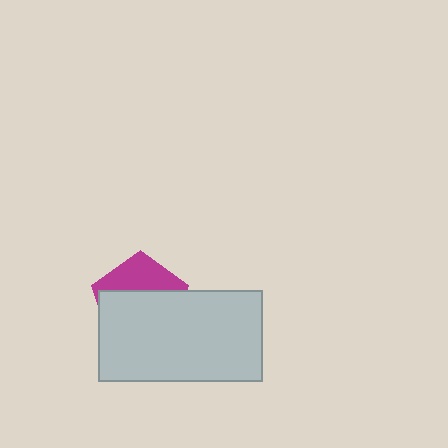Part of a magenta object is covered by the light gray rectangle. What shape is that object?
It is a pentagon.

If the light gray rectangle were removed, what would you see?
You would see the complete magenta pentagon.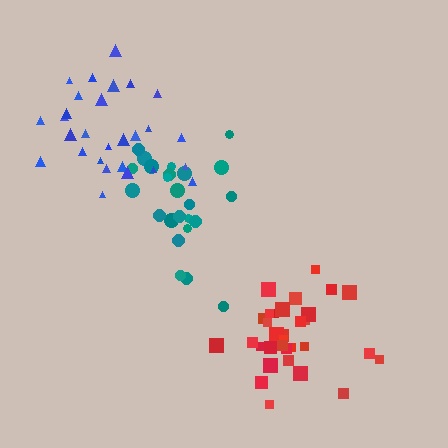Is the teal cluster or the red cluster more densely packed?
Red.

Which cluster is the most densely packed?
Red.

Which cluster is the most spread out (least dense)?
Blue.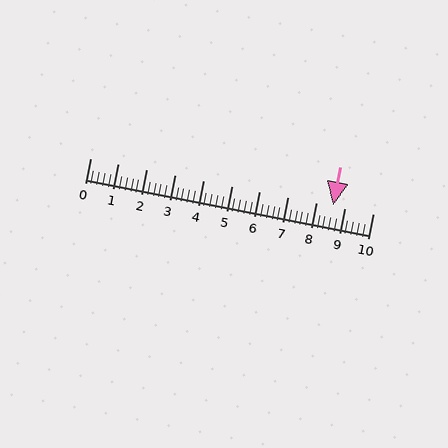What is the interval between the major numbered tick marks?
The major tick marks are spaced 1 units apart.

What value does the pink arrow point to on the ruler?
The pink arrow points to approximately 8.6.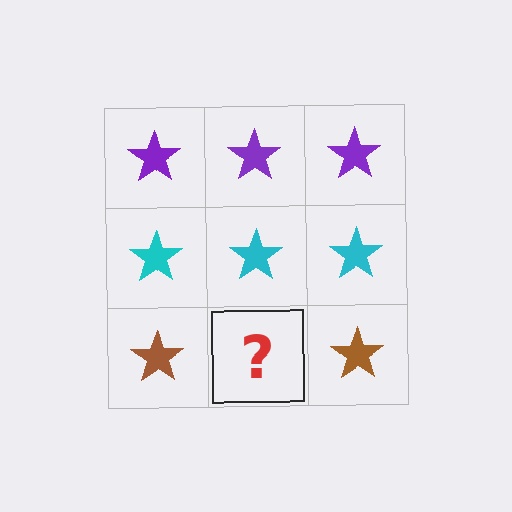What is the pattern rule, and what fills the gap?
The rule is that each row has a consistent color. The gap should be filled with a brown star.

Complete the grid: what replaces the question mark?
The question mark should be replaced with a brown star.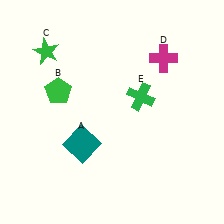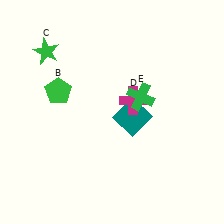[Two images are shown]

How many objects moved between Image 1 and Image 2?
2 objects moved between the two images.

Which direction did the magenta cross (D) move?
The magenta cross (D) moved down.